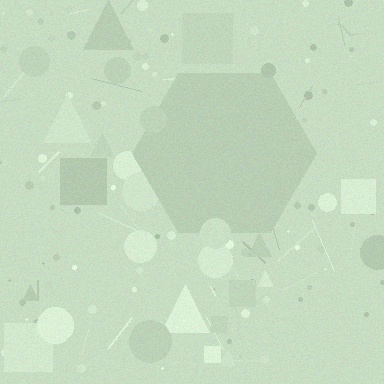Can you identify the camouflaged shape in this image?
The camouflaged shape is a hexagon.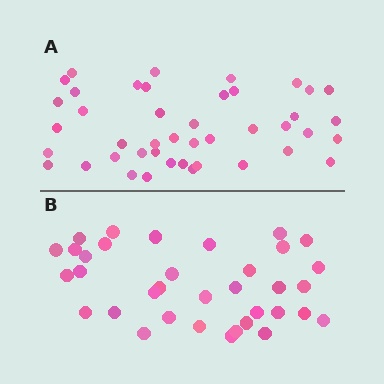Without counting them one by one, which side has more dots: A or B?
Region A (the top region) has more dots.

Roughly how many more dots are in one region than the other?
Region A has roughly 8 or so more dots than region B.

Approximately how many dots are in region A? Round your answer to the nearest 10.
About 40 dots. (The exact count is 43, which rounds to 40.)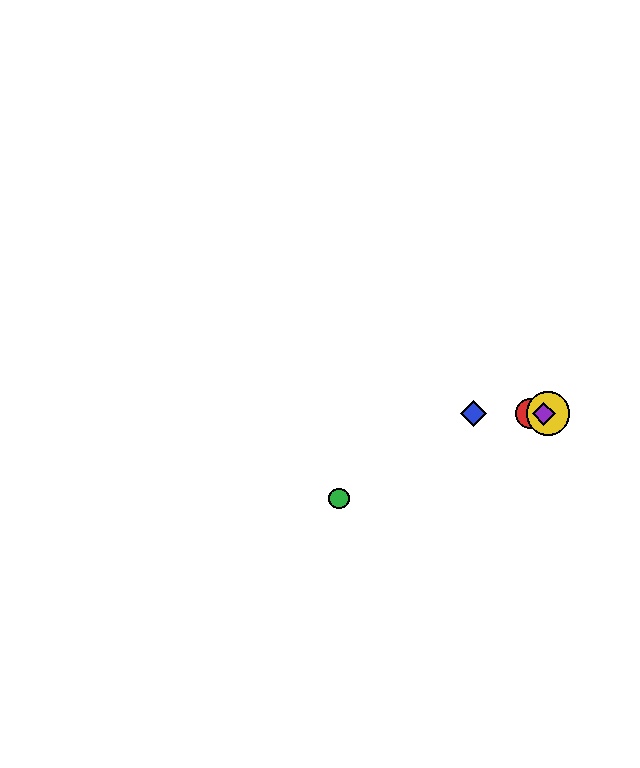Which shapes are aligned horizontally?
The red circle, the blue diamond, the yellow circle, the purple diamond are aligned horizontally.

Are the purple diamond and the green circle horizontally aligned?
No, the purple diamond is at y≈414 and the green circle is at y≈499.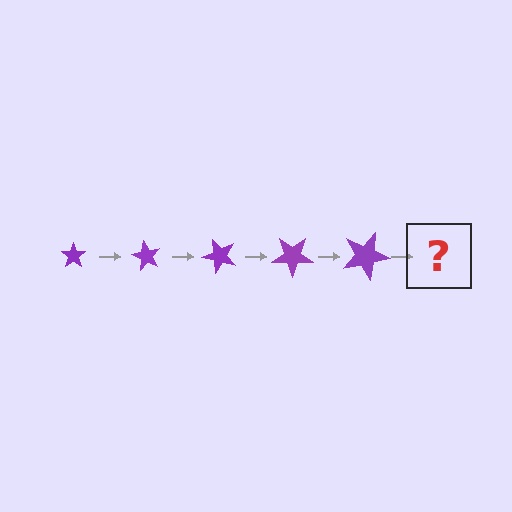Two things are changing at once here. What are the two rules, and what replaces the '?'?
The two rules are that the star grows larger each step and it rotates 60 degrees each step. The '?' should be a star, larger than the previous one and rotated 300 degrees from the start.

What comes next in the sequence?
The next element should be a star, larger than the previous one and rotated 300 degrees from the start.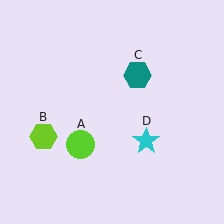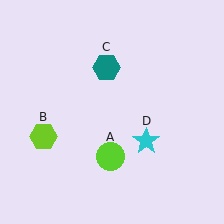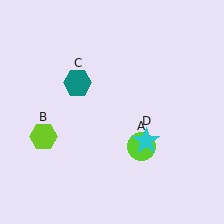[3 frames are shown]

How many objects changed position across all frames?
2 objects changed position: lime circle (object A), teal hexagon (object C).